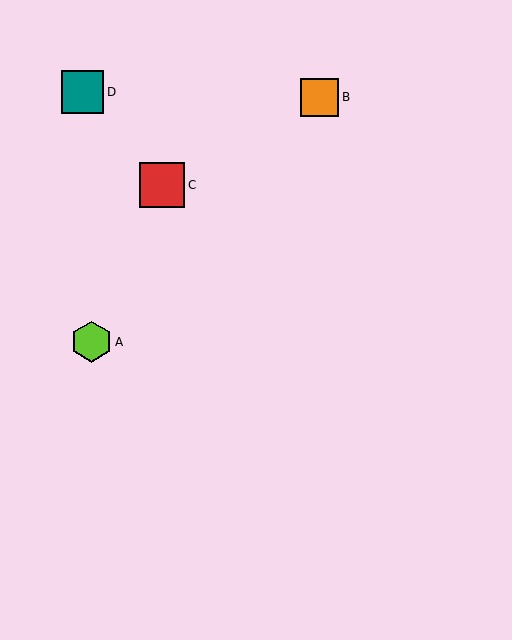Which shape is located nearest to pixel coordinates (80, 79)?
The teal square (labeled D) at (83, 92) is nearest to that location.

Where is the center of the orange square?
The center of the orange square is at (320, 97).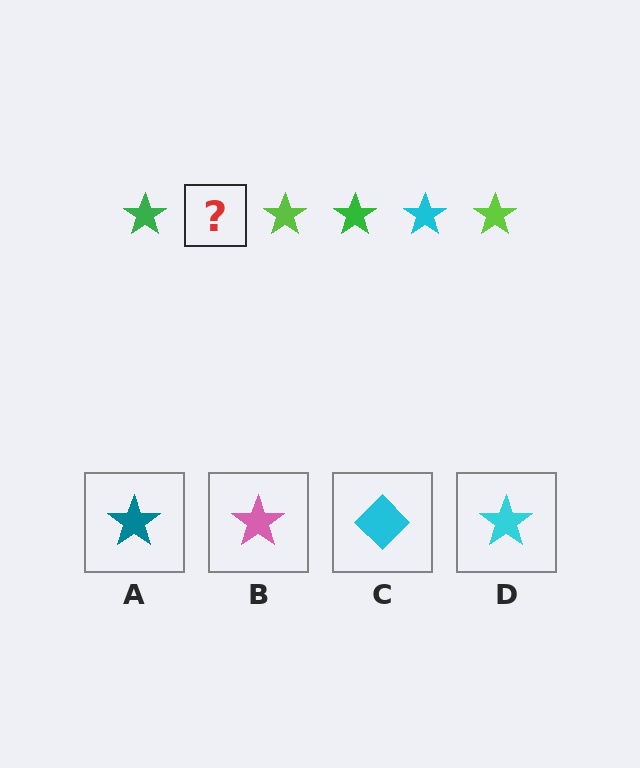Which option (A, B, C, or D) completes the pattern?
D.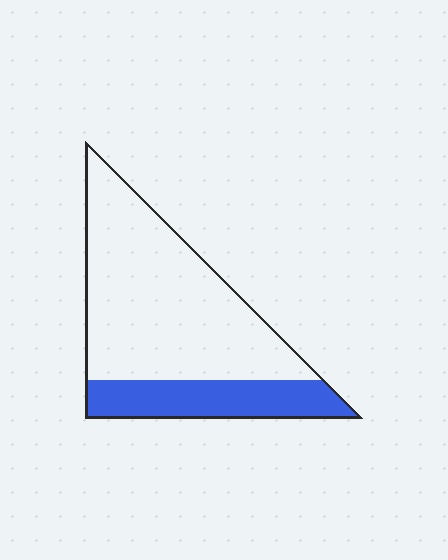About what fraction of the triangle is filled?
About one quarter (1/4).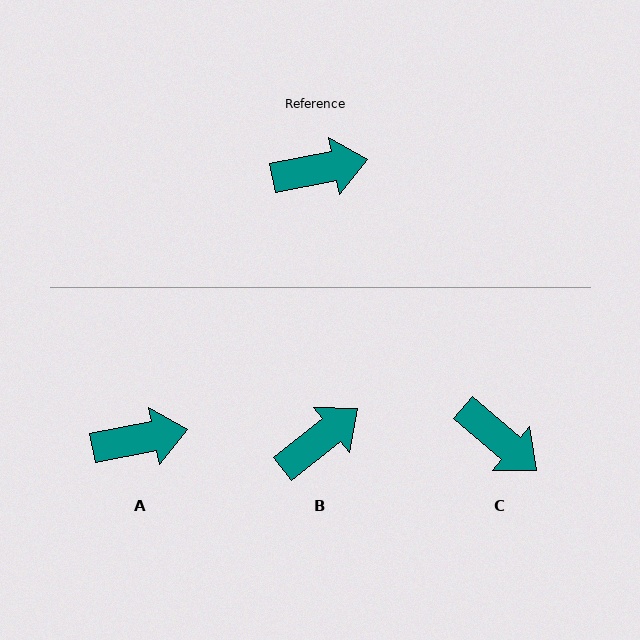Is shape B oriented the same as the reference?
No, it is off by about 27 degrees.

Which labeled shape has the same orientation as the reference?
A.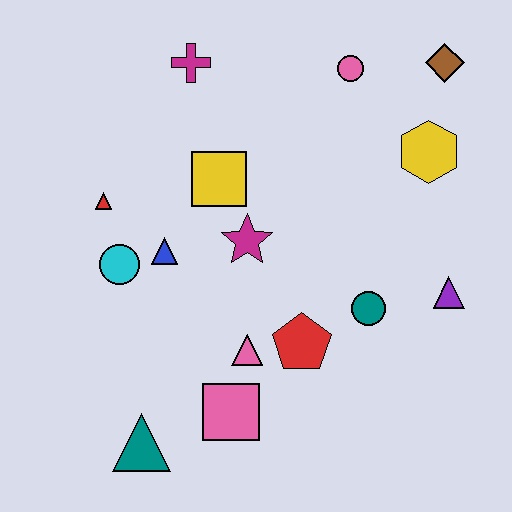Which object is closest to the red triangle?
The cyan circle is closest to the red triangle.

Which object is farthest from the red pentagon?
The brown diamond is farthest from the red pentagon.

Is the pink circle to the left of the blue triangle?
No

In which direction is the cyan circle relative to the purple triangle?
The cyan circle is to the left of the purple triangle.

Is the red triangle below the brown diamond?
Yes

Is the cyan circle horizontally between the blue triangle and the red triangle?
Yes